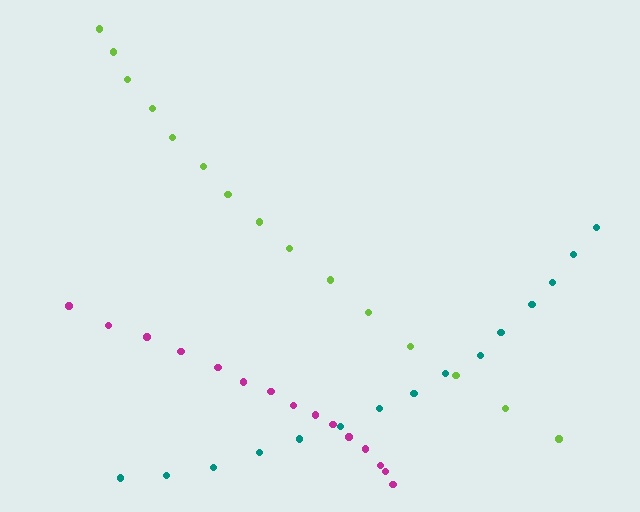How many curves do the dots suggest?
There are 3 distinct paths.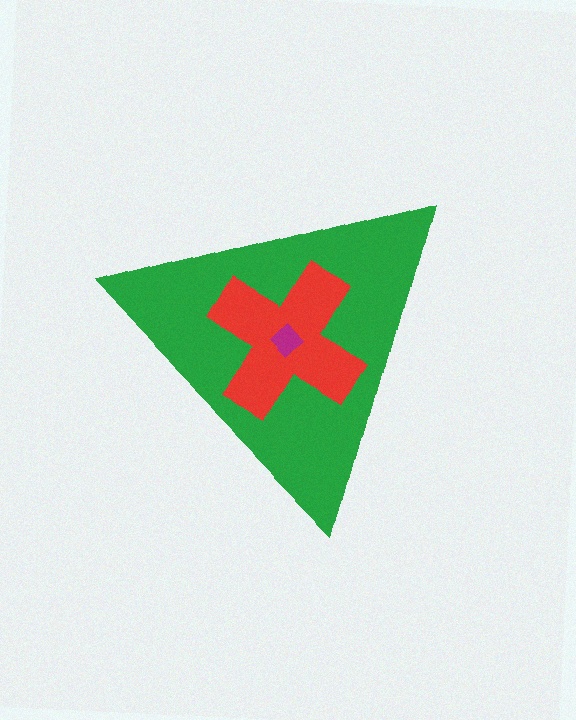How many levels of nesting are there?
3.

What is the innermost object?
The magenta diamond.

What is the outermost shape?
The green triangle.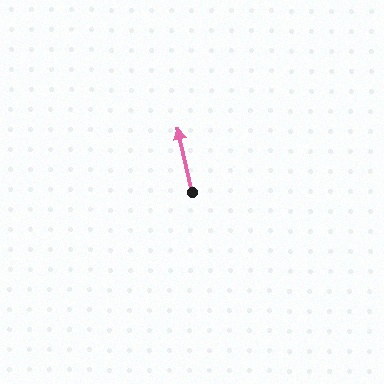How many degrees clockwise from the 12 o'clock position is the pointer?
Approximately 348 degrees.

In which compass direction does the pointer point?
North.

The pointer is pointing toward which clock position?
Roughly 12 o'clock.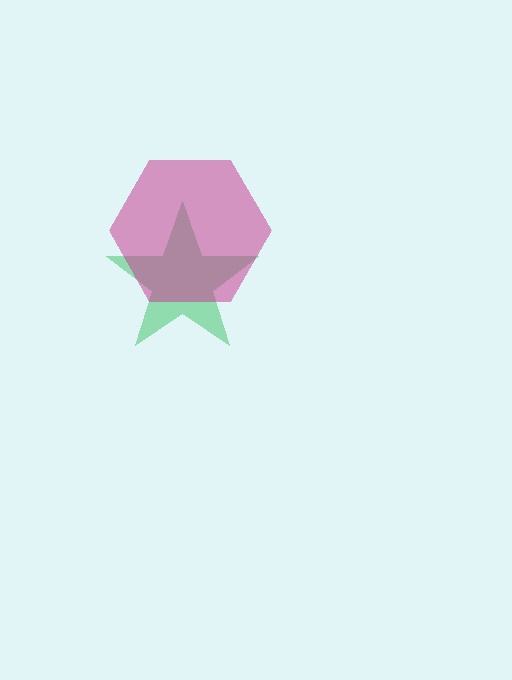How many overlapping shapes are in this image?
There are 2 overlapping shapes in the image.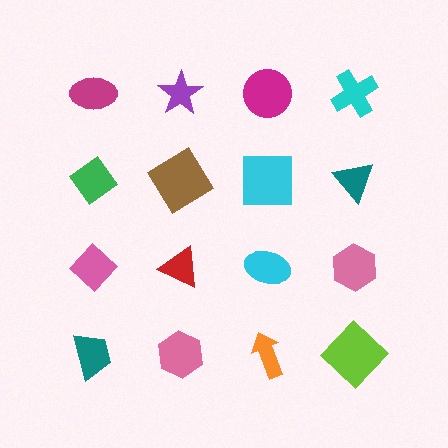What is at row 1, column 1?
A magenta ellipse.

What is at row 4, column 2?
A pink hexagon.